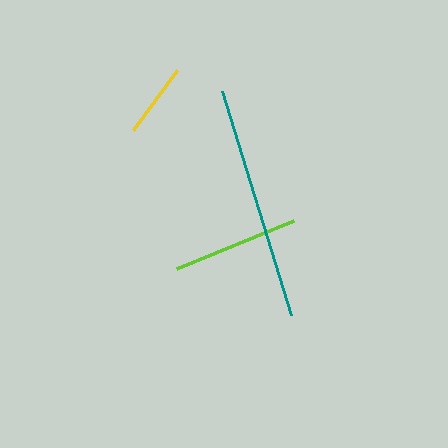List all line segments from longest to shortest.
From longest to shortest: teal, lime, yellow.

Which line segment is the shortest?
The yellow line is the shortest at approximately 74 pixels.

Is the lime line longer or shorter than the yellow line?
The lime line is longer than the yellow line.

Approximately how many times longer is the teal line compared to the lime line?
The teal line is approximately 1.9 times the length of the lime line.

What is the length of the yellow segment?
The yellow segment is approximately 74 pixels long.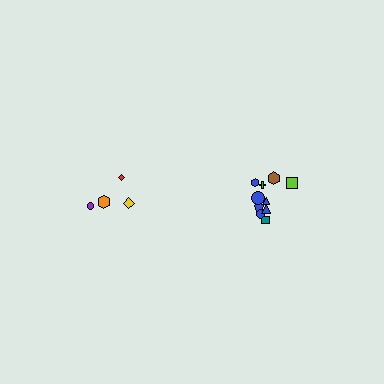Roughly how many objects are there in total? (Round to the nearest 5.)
Roughly 15 objects in total.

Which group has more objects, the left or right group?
The right group.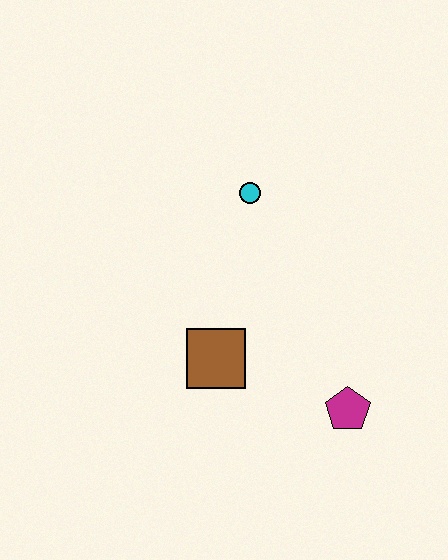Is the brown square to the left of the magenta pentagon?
Yes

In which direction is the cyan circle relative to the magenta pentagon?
The cyan circle is above the magenta pentagon.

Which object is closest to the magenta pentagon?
The brown square is closest to the magenta pentagon.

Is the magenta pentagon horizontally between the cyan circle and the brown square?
No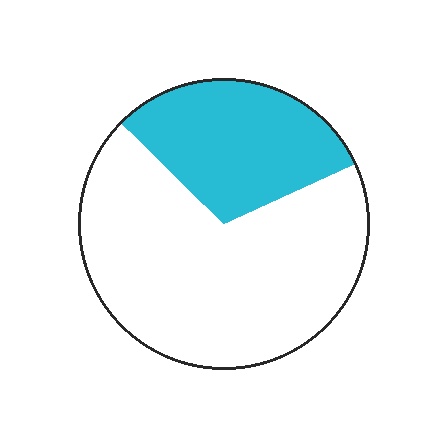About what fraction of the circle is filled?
About one third (1/3).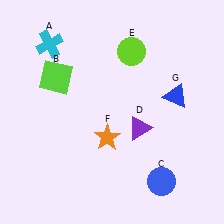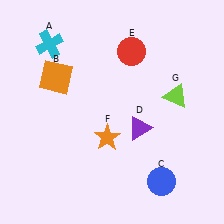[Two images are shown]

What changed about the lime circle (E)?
In Image 1, E is lime. In Image 2, it changed to red.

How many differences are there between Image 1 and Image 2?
There are 3 differences between the two images.